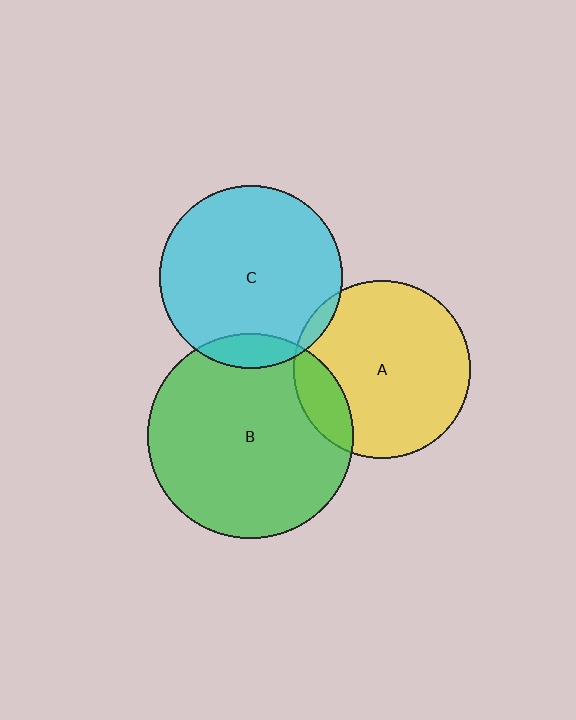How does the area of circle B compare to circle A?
Approximately 1.3 times.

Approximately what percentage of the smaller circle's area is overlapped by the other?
Approximately 15%.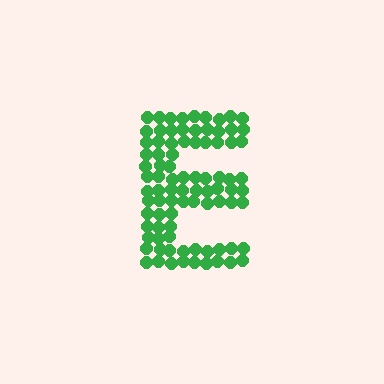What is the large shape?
The large shape is the letter E.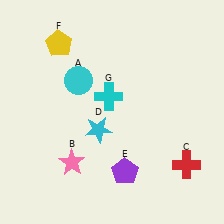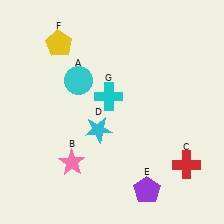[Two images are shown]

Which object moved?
The purple pentagon (E) moved right.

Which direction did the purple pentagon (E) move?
The purple pentagon (E) moved right.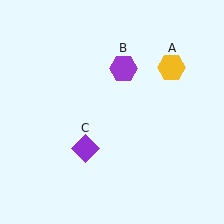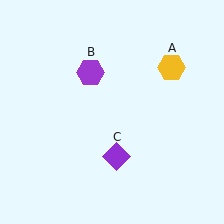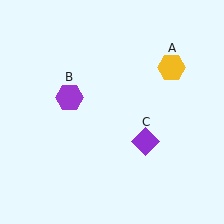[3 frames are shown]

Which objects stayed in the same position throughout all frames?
Yellow hexagon (object A) remained stationary.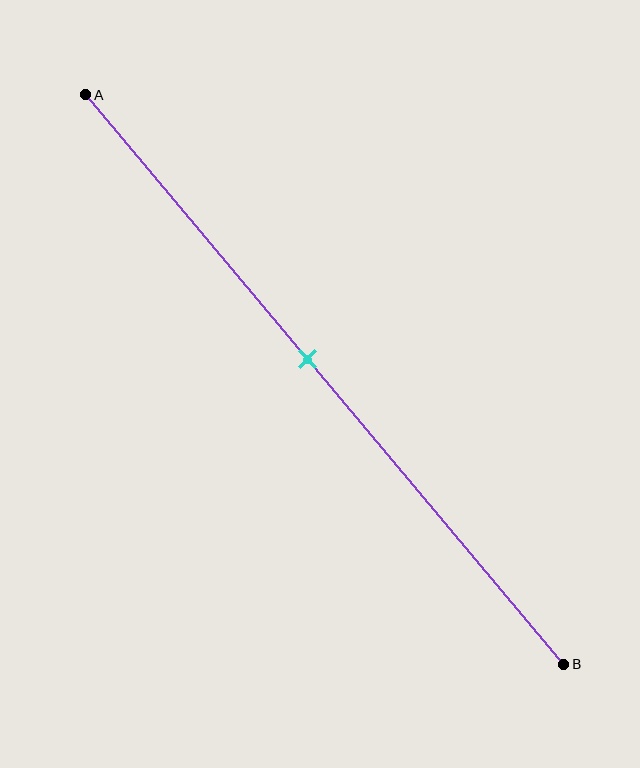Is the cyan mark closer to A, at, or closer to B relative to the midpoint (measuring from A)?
The cyan mark is closer to point A than the midpoint of segment AB.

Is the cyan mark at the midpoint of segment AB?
No, the mark is at about 45% from A, not at the 50% midpoint.